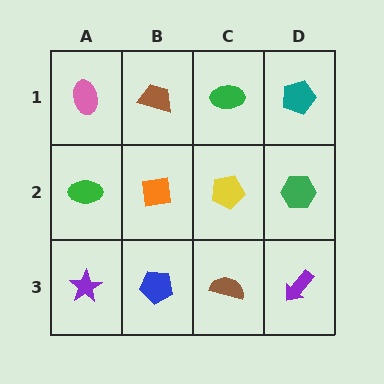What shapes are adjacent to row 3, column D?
A green hexagon (row 2, column D), a brown semicircle (row 3, column C).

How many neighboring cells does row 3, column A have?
2.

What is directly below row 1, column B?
An orange square.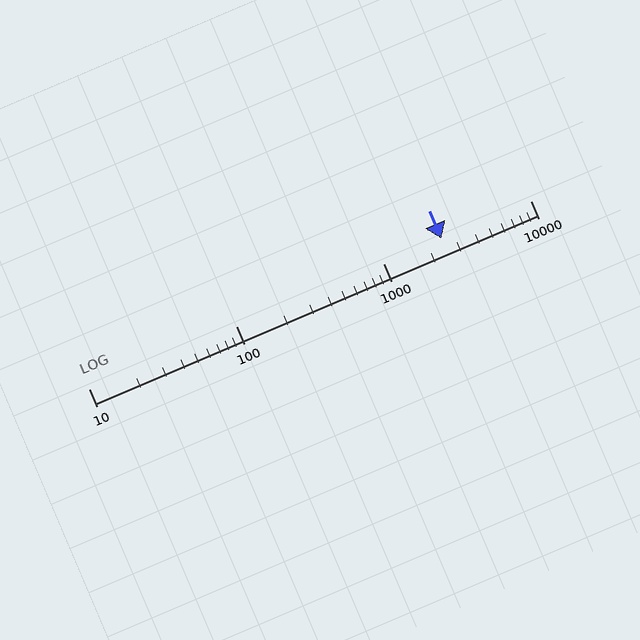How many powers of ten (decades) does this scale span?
The scale spans 3 decades, from 10 to 10000.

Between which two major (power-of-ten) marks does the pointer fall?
The pointer is between 1000 and 10000.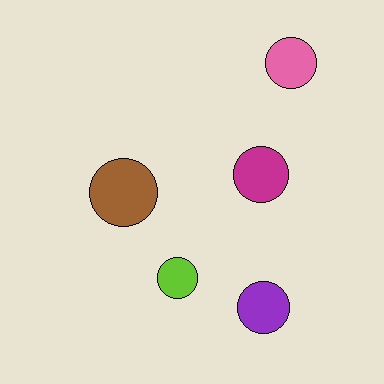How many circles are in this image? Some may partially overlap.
There are 5 circles.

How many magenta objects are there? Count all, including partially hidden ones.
There is 1 magenta object.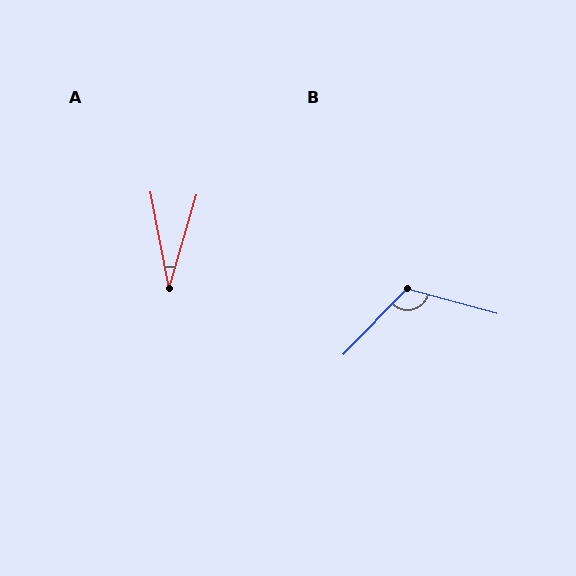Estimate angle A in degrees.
Approximately 27 degrees.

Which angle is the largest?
B, at approximately 119 degrees.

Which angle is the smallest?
A, at approximately 27 degrees.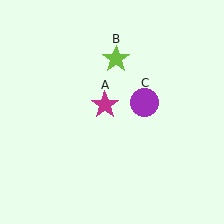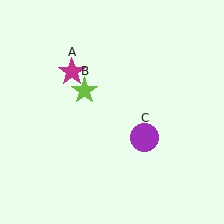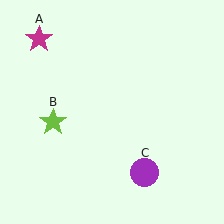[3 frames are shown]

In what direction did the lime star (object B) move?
The lime star (object B) moved down and to the left.